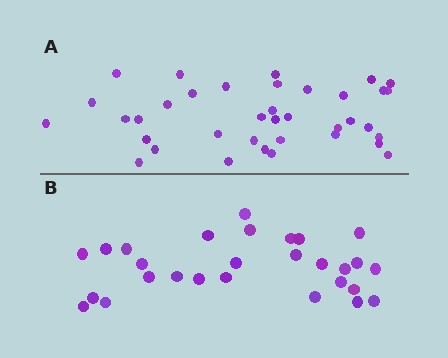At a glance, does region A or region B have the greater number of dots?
Region A (the top region) has more dots.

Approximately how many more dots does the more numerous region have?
Region A has roughly 8 or so more dots than region B.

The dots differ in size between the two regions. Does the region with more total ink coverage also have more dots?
No. Region B has more total ink coverage because its dots are larger, but region A actually contains more individual dots. Total area can be misleading — the number of items is what matters here.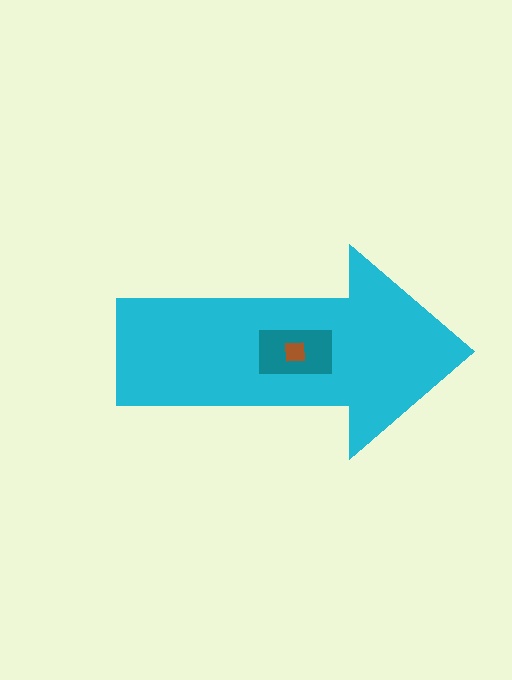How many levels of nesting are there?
3.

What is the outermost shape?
The cyan arrow.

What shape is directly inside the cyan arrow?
The teal rectangle.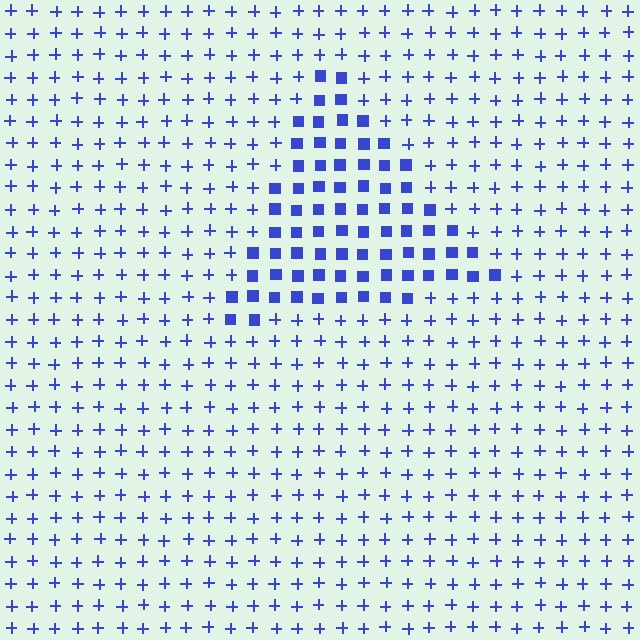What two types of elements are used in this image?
The image uses squares inside the triangle region and plus signs outside it.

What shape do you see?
I see a triangle.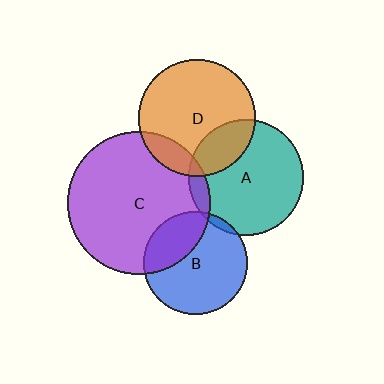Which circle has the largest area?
Circle C (purple).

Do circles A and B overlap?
Yes.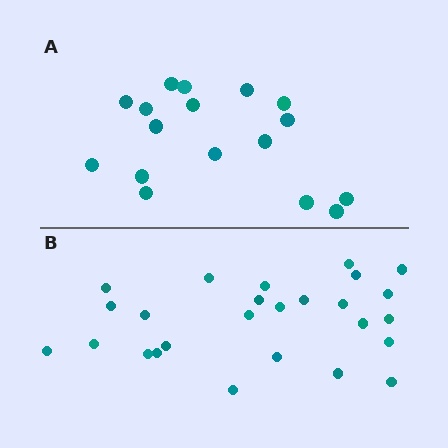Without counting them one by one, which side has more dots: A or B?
Region B (the bottom region) has more dots.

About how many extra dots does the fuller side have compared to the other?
Region B has roughly 8 or so more dots than region A.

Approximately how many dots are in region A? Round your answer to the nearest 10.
About 20 dots. (The exact count is 17, which rounds to 20.)